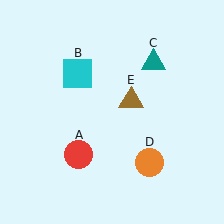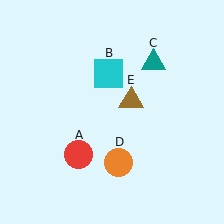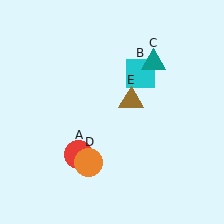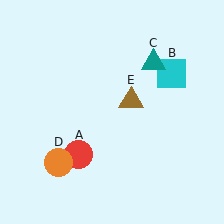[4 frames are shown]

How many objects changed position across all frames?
2 objects changed position: cyan square (object B), orange circle (object D).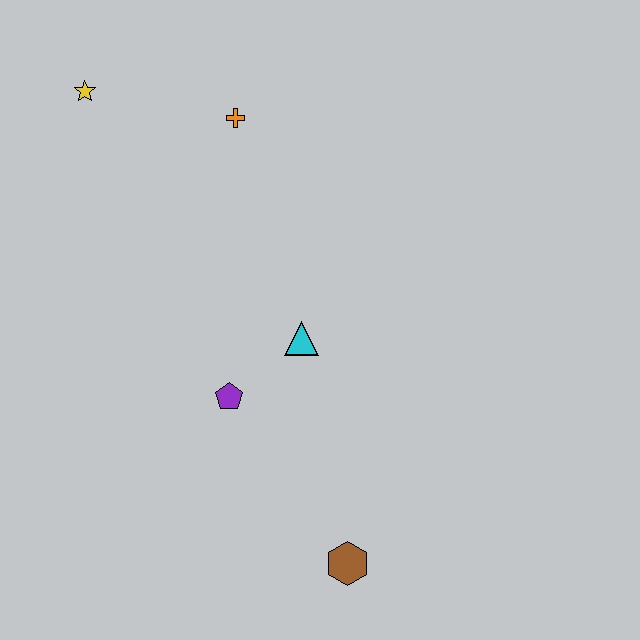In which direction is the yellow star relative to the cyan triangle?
The yellow star is above the cyan triangle.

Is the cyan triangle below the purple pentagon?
No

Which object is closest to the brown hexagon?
The purple pentagon is closest to the brown hexagon.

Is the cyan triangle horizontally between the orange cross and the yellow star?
No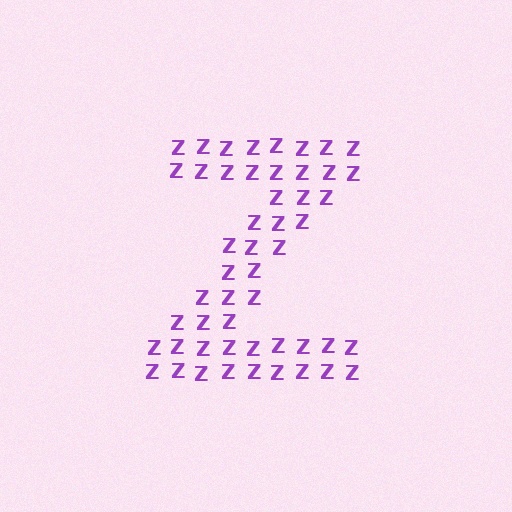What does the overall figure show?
The overall figure shows the letter Z.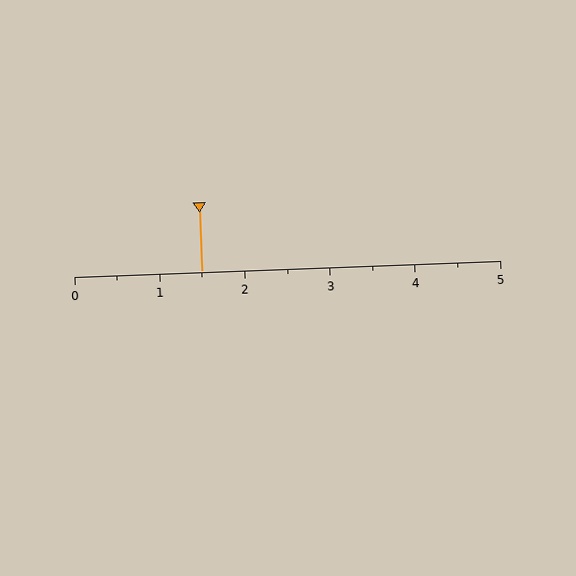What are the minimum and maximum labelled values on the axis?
The axis runs from 0 to 5.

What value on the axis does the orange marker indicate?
The marker indicates approximately 1.5.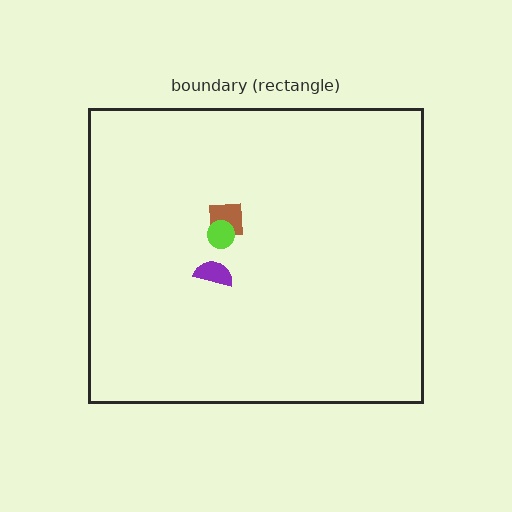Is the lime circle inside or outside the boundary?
Inside.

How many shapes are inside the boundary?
3 inside, 0 outside.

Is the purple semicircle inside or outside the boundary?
Inside.